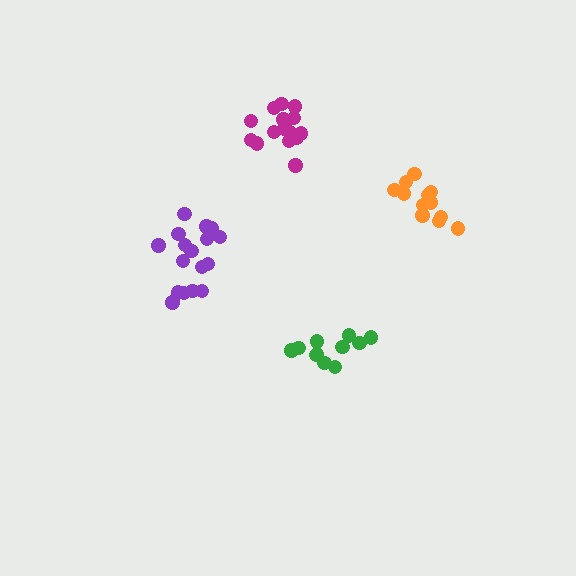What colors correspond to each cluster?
The clusters are colored: green, magenta, purple, orange.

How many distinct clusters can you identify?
There are 4 distinct clusters.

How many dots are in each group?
Group 1: 11 dots, Group 2: 17 dots, Group 3: 17 dots, Group 4: 12 dots (57 total).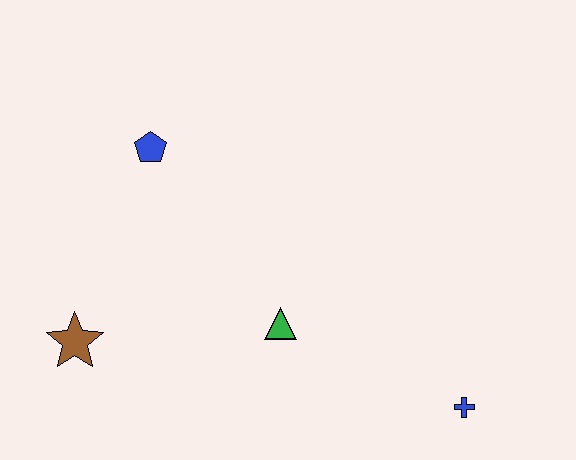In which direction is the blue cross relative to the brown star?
The blue cross is to the right of the brown star.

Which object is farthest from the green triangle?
The blue pentagon is farthest from the green triangle.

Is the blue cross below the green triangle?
Yes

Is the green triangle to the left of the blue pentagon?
No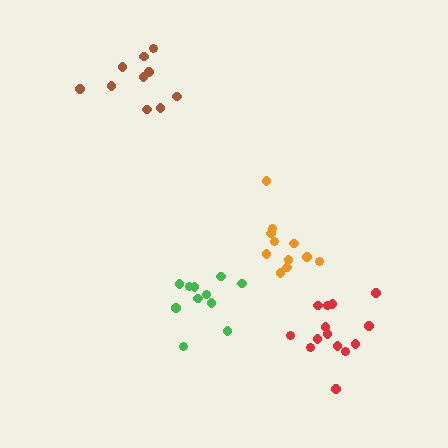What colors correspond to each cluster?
The clusters are colored: red, brown, orange, green.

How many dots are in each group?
Group 1: 14 dots, Group 2: 10 dots, Group 3: 11 dots, Group 4: 11 dots (46 total).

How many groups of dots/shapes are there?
There are 4 groups.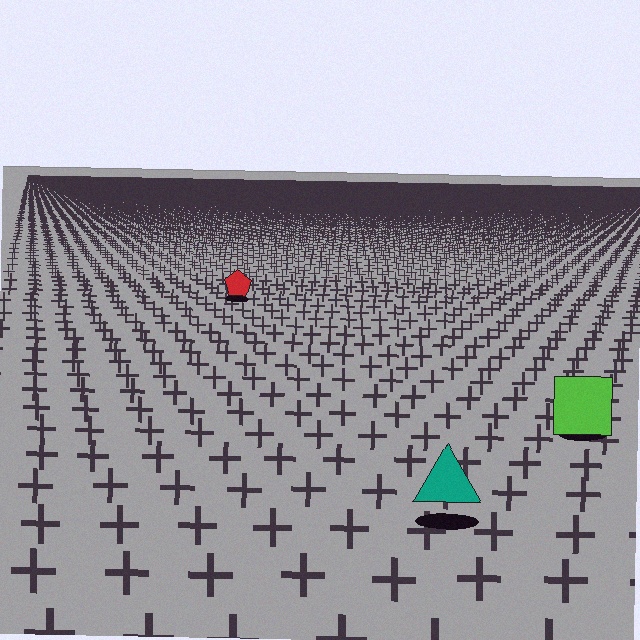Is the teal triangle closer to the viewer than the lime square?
Yes. The teal triangle is closer — you can tell from the texture gradient: the ground texture is coarser near it.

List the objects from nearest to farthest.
From nearest to farthest: the teal triangle, the lime square, the red pentagon.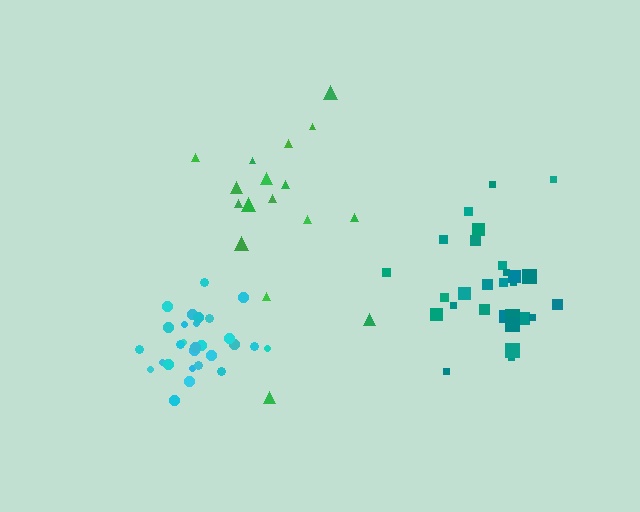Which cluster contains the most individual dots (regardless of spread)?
Teal (28).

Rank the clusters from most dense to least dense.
cyan, teal, green.